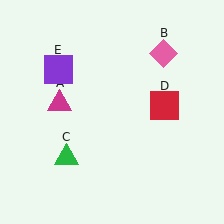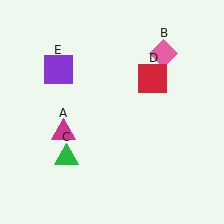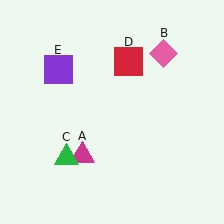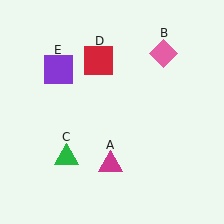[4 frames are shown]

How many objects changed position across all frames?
2 objects changed position: magenta triangle (object A), red square (object D).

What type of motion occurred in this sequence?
The magenta triangle (object A), red square (object D) rotated counterclockwise around the center of the scene.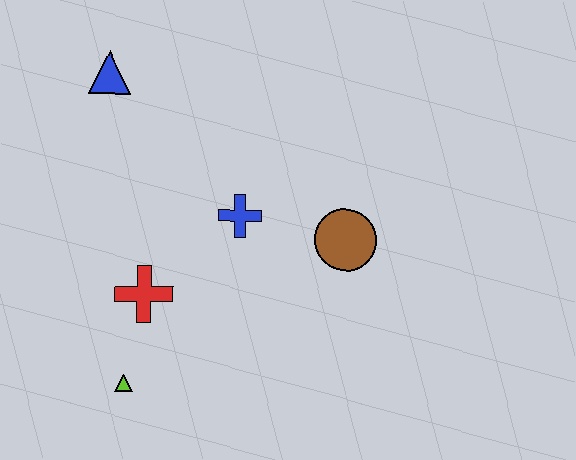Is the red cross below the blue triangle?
Yes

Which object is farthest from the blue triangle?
The lime triangle is farthest from the blue triangle.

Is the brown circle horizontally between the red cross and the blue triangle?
No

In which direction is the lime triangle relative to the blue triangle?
The lime triangle is below the blue triangle.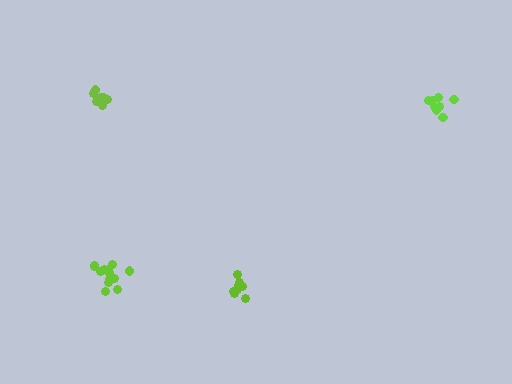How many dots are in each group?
Group 1: 9 dots, Group 2: 13 dots, Group 3: 8 dots, Group 4: 8 dots (38 total).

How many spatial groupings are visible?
There are 4 spatial groupings.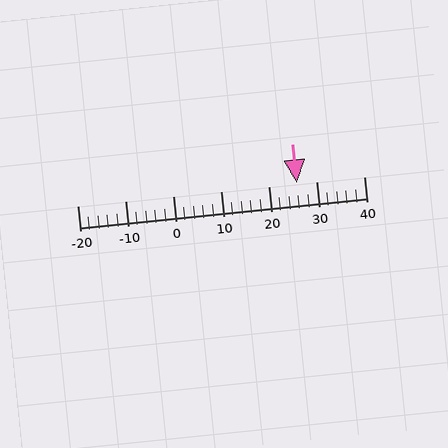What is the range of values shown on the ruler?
The ruler shows values from -20 to 40.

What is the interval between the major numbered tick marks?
The major tick marks are spaced 10 units apart.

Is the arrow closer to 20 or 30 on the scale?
The arrow is closer to 30.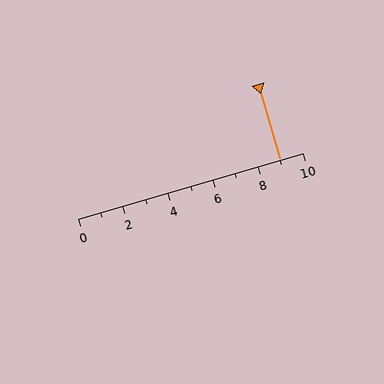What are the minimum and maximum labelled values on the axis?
The axis runs from 0 to 10.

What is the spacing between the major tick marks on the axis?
The major ticks are spaced 2 apart.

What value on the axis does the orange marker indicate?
The marker indicates approximately 9.